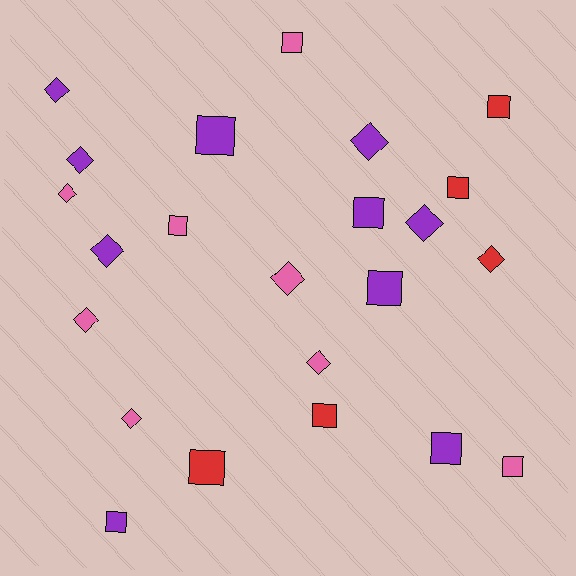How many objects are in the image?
There are 23 objects.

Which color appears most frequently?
Purple, with 10 objects.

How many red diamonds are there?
There is 1 red diamond.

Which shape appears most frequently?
Square, with 12 objects.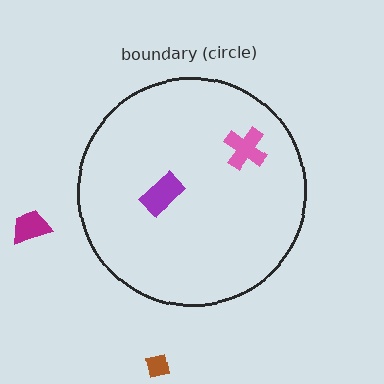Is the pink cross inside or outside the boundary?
Inside.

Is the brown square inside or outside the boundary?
Outside.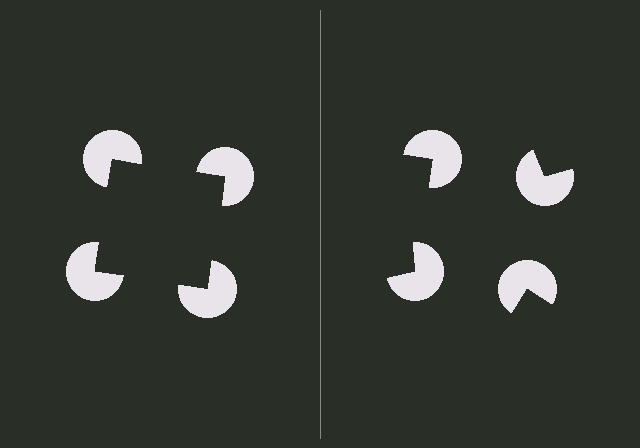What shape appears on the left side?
An illusory square.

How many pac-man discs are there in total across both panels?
8 — 4 on each side.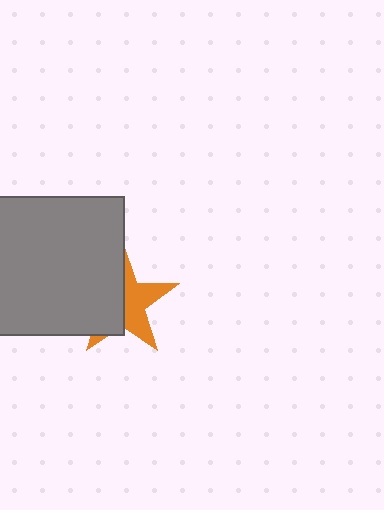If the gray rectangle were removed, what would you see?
You would see the complete orange star.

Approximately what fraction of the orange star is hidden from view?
Roughly 53% of the orange star is hidden behind the gray rectangle.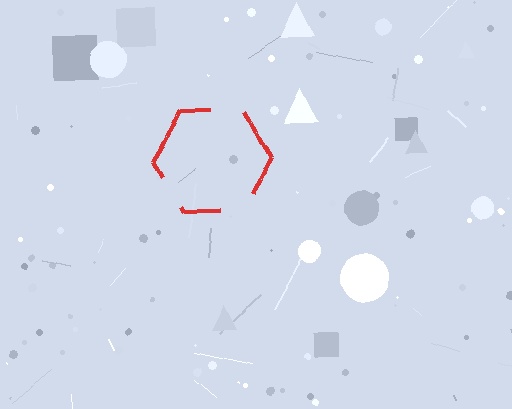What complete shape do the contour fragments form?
The contour fragments form a hexagon.